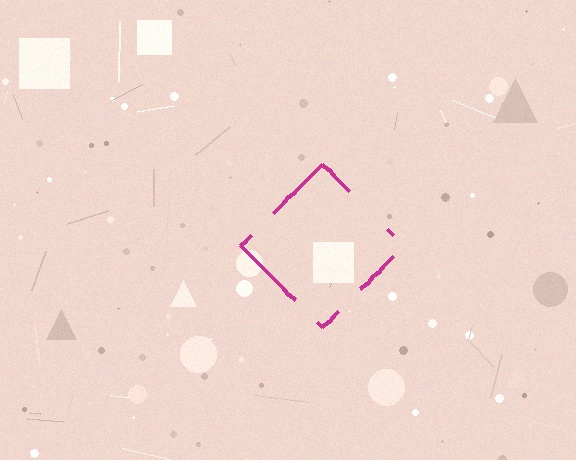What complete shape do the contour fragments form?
The contour fragments form a diamond.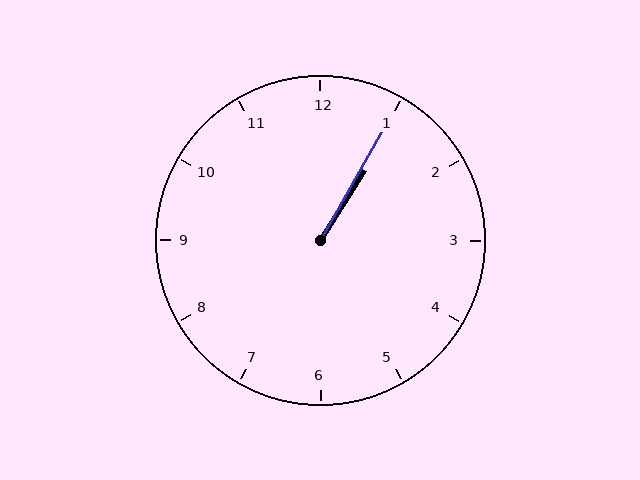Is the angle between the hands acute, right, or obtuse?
It is acute.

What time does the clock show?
1:05.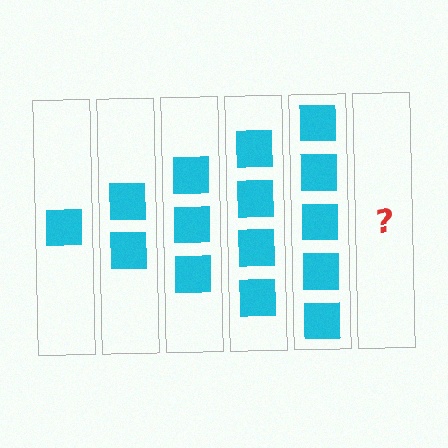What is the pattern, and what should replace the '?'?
The pattern is that each step adds one more square. The '?' should be 6 squares.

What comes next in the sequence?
The next element should be 6 squares.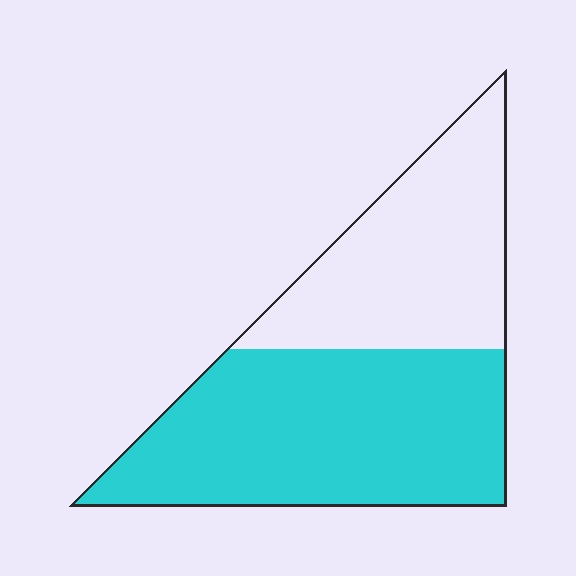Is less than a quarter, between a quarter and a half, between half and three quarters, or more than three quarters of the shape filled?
Between half and three quarters.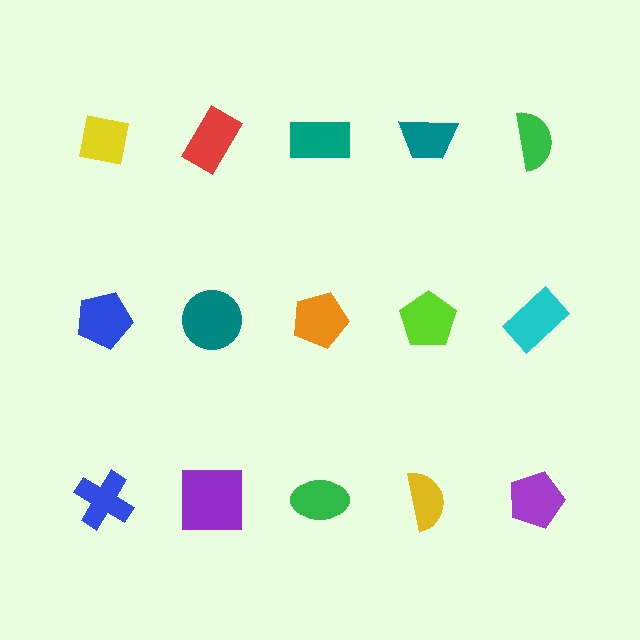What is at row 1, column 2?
A red rectangle.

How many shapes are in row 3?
5 shapes.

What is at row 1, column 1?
A yellow square.